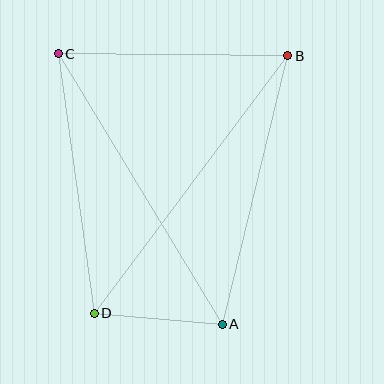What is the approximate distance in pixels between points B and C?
The distance between B and C is approximately 230 pixels.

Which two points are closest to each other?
Points A and D are closest to each other.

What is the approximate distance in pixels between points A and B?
The distance between A and B is approximately 276 pixels.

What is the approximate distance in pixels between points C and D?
The distance between C and D is approximately 262 pixels.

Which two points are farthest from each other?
Points B and D are farthest from each other.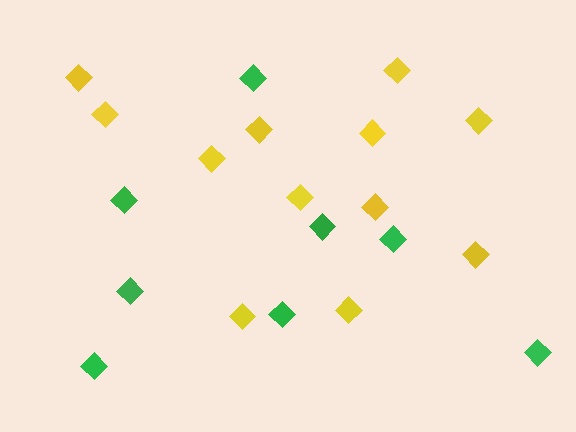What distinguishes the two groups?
There are 2 groups: one group of green diamonds (8) and one group of yellow diamonds (12).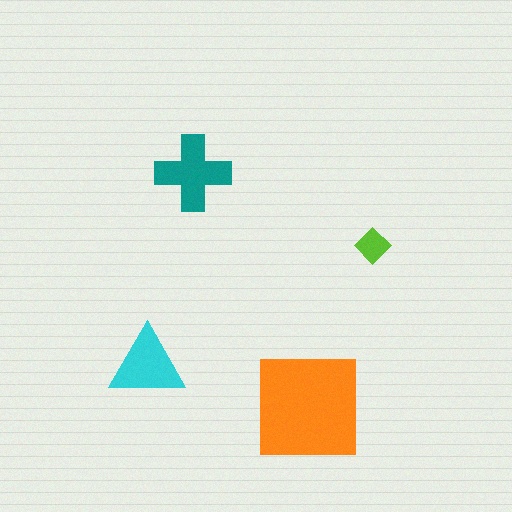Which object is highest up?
The teal cross is topmost.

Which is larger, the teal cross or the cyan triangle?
The teal cross.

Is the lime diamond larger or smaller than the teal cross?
Smaller.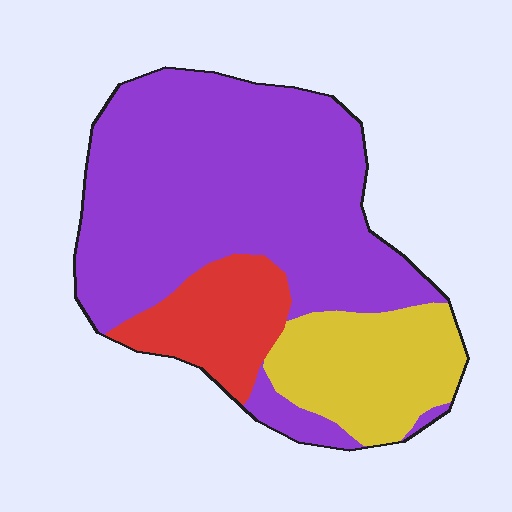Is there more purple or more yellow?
Purple.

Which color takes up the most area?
Purple, at roughly 65%.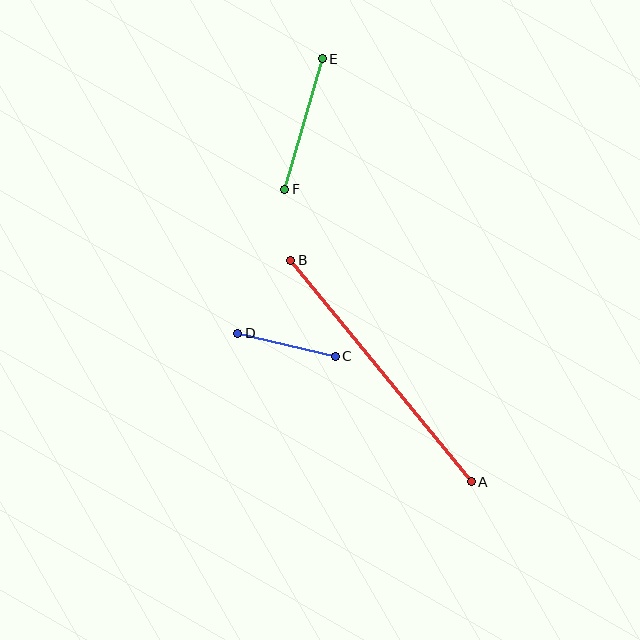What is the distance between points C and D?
The distance is approximately 100 pixels.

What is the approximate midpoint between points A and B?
The midpoint is at approximately (381, 371) pixels.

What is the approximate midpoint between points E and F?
The midpoint is at approximately (304, 124) pixels.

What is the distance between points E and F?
The distance is approximately 136 pixels.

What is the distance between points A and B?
The distance is approximately 286 pixels.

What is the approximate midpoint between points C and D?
The midpoint is at approximately (287, 345) pixels.